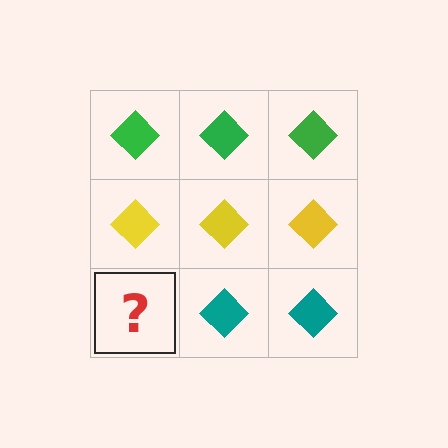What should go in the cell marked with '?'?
The missing cell should contain a teal diamond.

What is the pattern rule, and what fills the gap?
The rule is that each row has a consistent color. The gap should be filled with a teal diamond.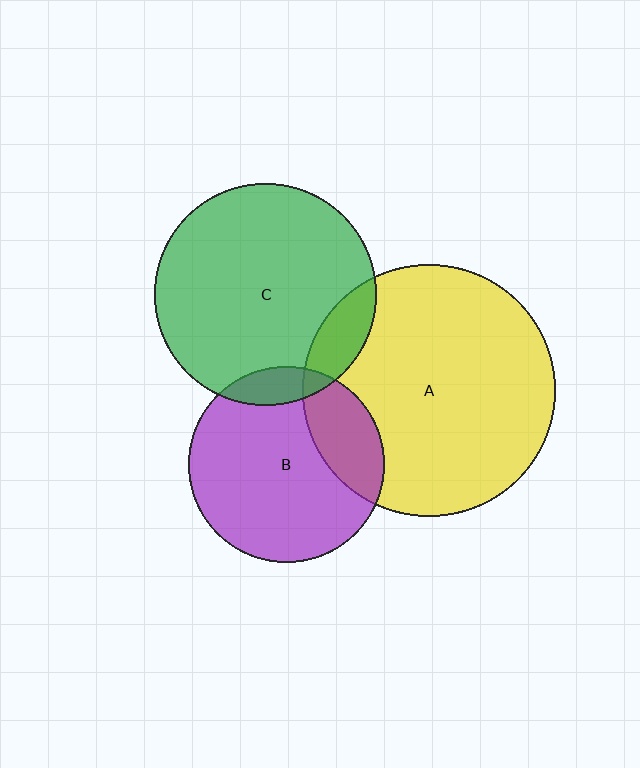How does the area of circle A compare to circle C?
Approximately 1.3 times.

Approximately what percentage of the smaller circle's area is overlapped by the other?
Approximately 10%.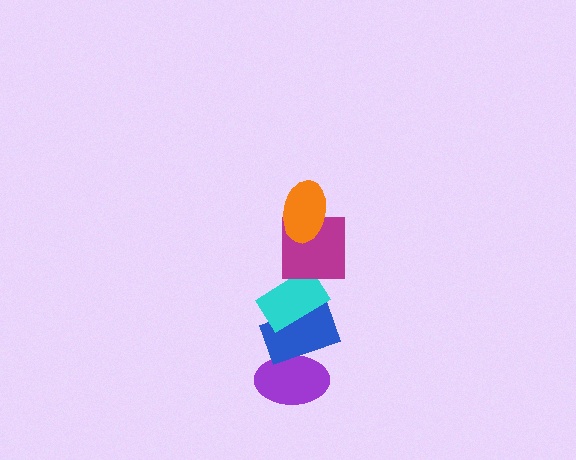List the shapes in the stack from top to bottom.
From top to bottom: the orange ellipse, the magenta square, the cyan rectangle, the blue rectangle, the purple ellipse.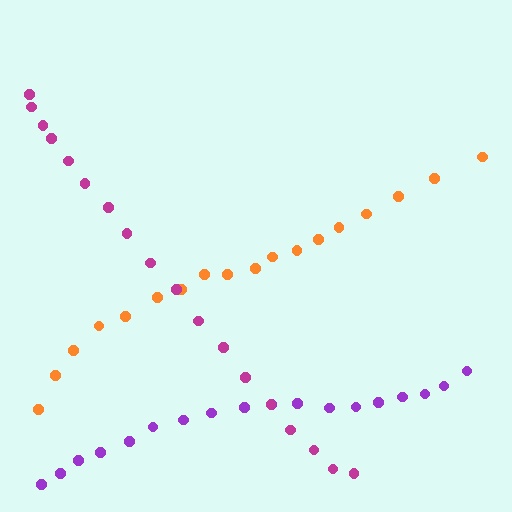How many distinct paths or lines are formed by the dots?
There are 3 distinct paths.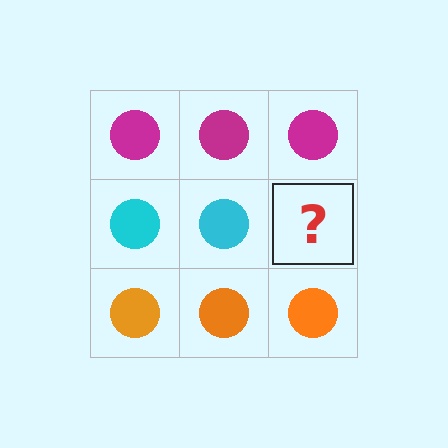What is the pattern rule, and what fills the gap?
The rule is that each row has a consistent color. The gap should be filled with a cyan circle.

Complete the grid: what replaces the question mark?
The question mark should be replaced with a cyan circle.